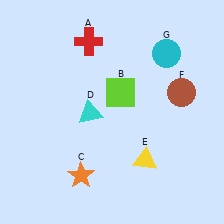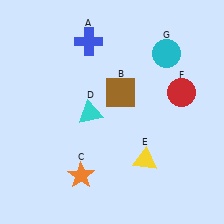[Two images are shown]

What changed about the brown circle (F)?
In Image 1, F is brown. In Image 2, it changed to red.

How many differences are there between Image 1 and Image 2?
There are 3 differences between the two images.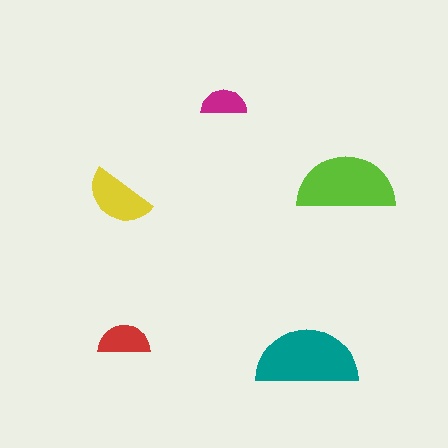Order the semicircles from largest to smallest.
the teal one, the lime one, the yellow one, the red one, the magenta one.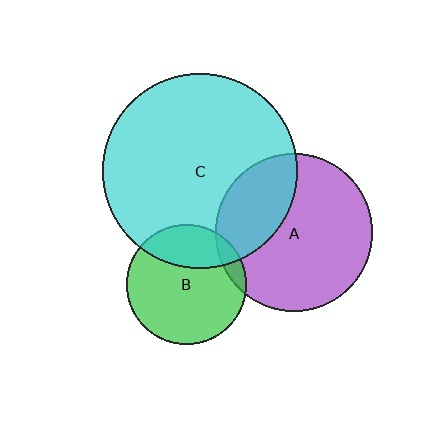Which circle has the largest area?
Circle C (cyan).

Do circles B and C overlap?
Yes.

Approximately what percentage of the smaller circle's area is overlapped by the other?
Approximately 25%.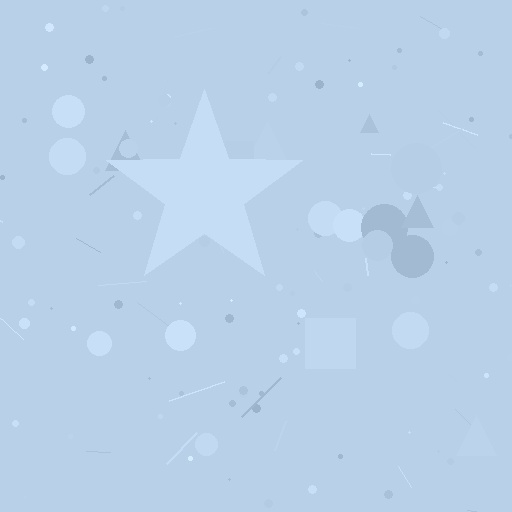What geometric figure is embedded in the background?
A star is embedded in the background.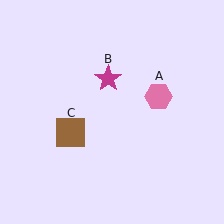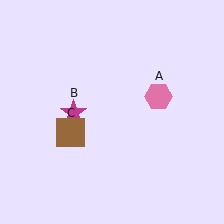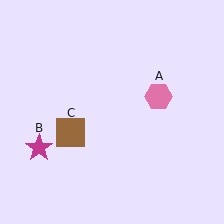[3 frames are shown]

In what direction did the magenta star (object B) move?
The magenta star (object B) moved down and to the left.